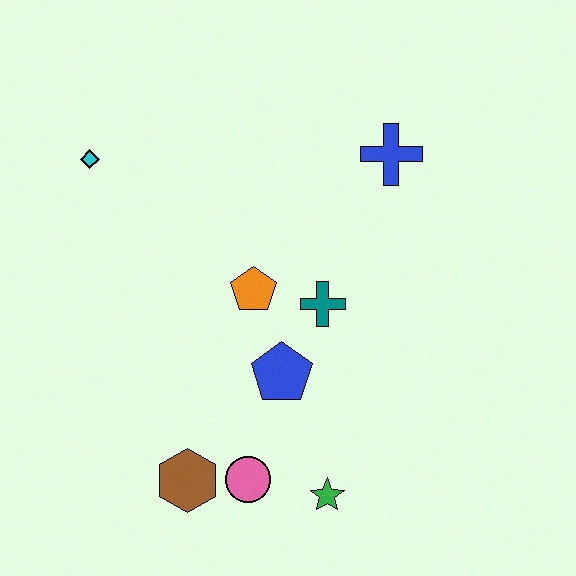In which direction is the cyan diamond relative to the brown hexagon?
The cyan diamond is above the brown hexagon.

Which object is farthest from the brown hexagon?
The blue cross is farthest from the brown hexagon.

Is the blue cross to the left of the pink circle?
No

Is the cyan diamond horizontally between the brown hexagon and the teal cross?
No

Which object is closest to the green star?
The pink circle is closest to the green star.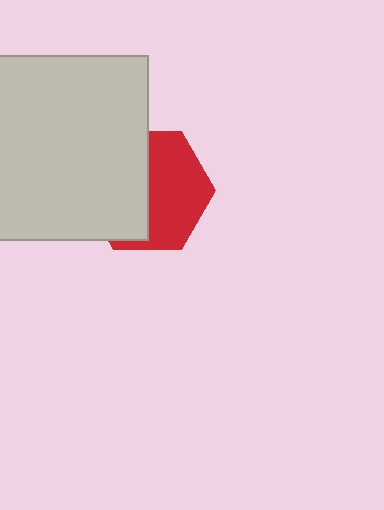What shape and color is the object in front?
The object in front is a light gray square.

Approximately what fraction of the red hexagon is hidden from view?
Roughly 49% of the red hexagon is hidden behind the light gray square.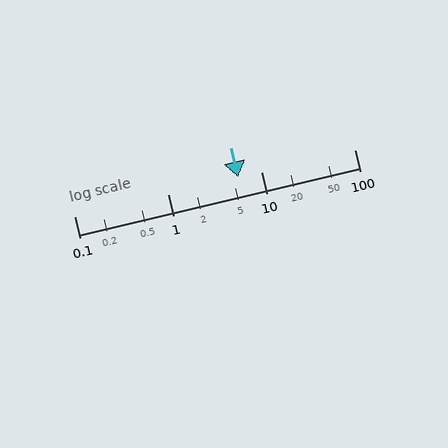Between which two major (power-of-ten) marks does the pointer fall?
The pointer is between 1 and 10.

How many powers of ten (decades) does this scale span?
The scale spans 3 decades, from 0.1 to 100.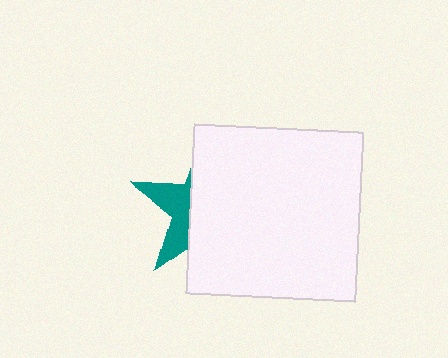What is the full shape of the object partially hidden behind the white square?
The partially hidden object is a teal star.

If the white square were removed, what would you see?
You would see the complete teal star.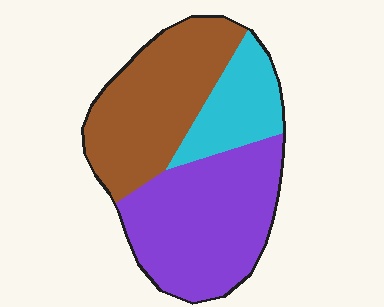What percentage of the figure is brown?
Brown takes up about three eighths (3/8) of the figure.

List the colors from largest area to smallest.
From largest to smallest: purple, brown, cyan.